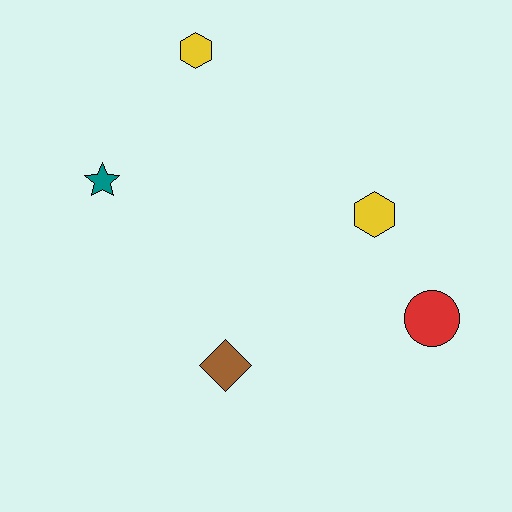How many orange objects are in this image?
There are no orange objects.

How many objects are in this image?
There are 5 objects.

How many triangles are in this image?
There are no triangles.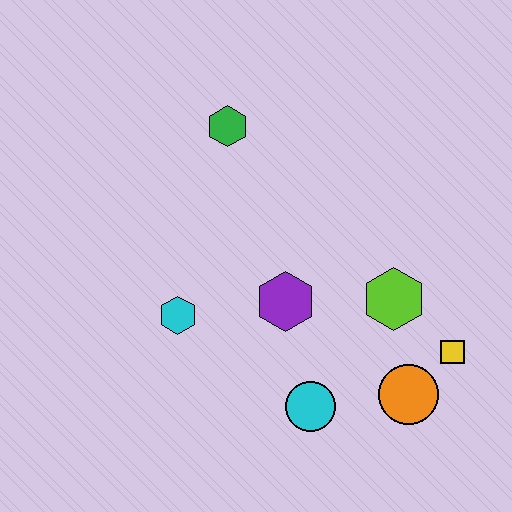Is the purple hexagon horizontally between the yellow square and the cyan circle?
No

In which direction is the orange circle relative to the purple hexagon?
The orange circle is to the right of the purple hexagon.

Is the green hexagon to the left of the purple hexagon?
Yes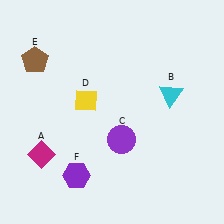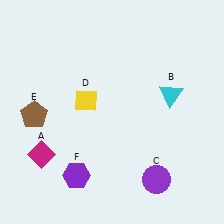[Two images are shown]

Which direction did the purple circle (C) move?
The purple circle (C) moved down.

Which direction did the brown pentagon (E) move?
The brown pentagon (E) moved down.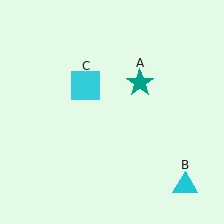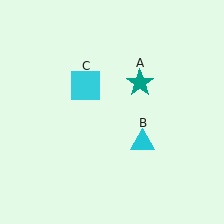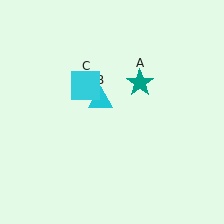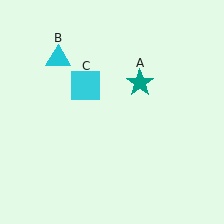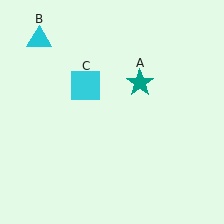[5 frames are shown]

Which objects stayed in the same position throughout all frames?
Teal star (object A) and cyan square (object C) remained stationary.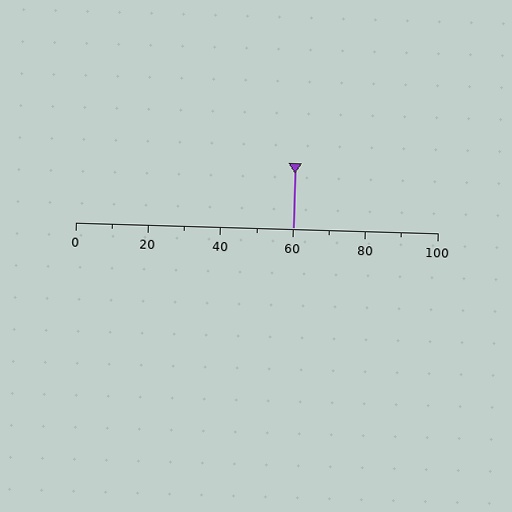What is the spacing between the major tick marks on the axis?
The major ticks are spaced 20 apart.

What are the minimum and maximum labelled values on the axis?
The axis runs from 0 to 100.